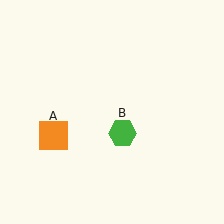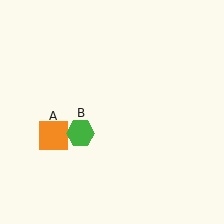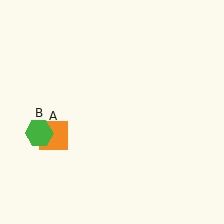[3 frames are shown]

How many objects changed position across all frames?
1 object changed position: green hexagon (object B).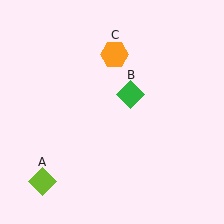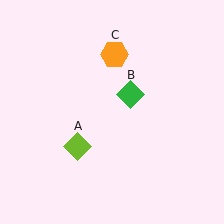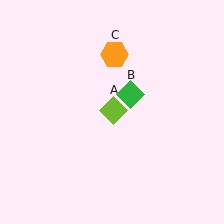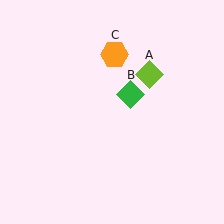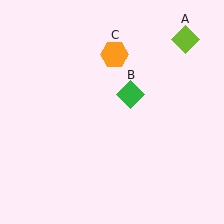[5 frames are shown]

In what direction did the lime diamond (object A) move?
The lime diamond (object A) moved up and to the right.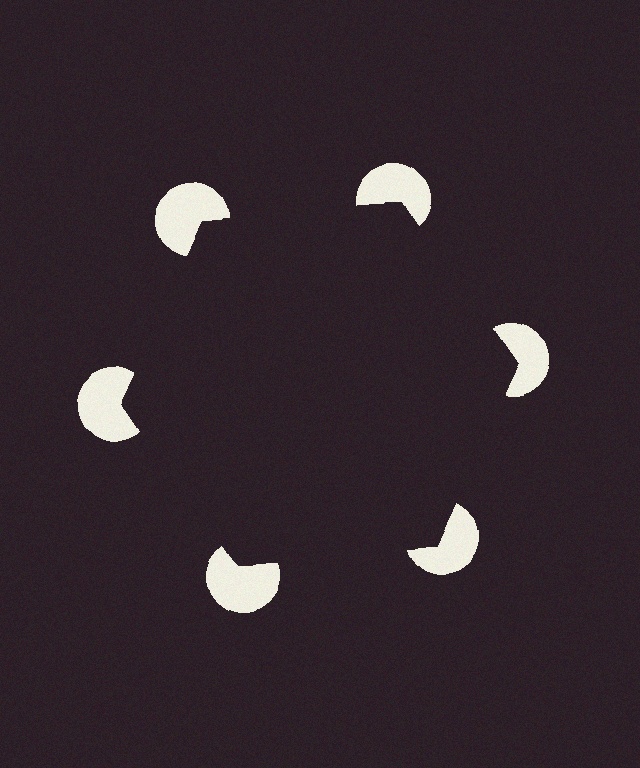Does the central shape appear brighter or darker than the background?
It typically appears slightly darker than the background, even though no actual brightness change is drawn.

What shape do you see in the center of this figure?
An illusory hexagon — its edges are inferred from the aligned wedge cuts in the pac-man discs, not physically drawn.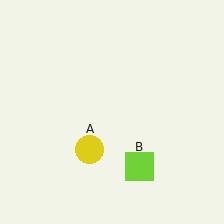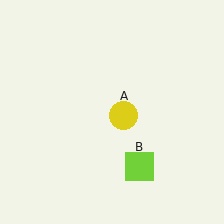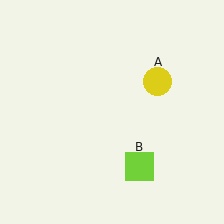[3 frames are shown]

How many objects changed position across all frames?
1 object changed position: yellow circle (object A).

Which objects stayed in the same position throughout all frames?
Lime square (object B) remained stationary.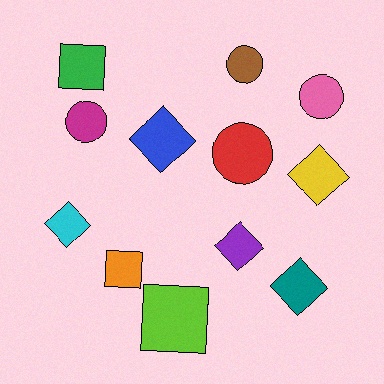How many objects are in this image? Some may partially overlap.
There are 12 objects.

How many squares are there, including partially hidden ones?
There are 3 squares.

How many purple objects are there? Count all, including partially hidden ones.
There is 1 purple object.